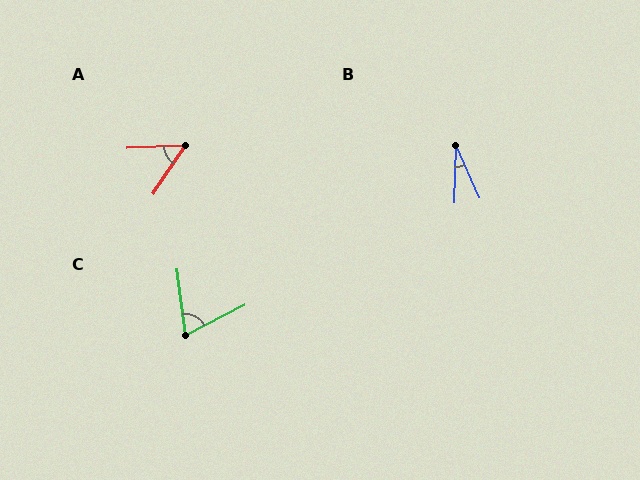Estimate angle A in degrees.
Approximately 54 degrees.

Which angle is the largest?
C, at approximately 70 degrees.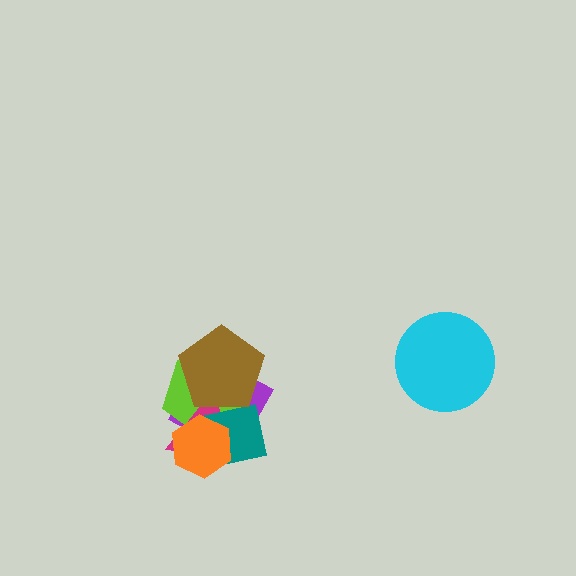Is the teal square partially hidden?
Yes, it is partially covered by another shape.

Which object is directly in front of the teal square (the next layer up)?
The orange hexagon is directly in front of the teal square.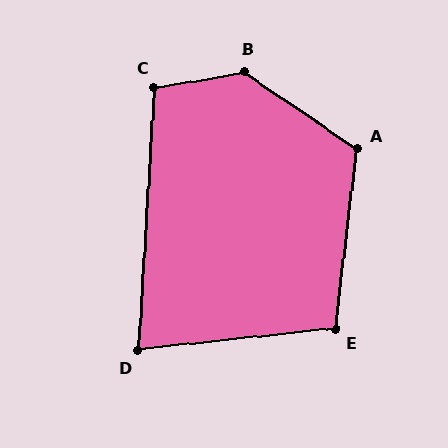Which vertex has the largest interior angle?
B, at approximately 136 degrees.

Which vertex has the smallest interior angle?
D, at approximately 80 degrees.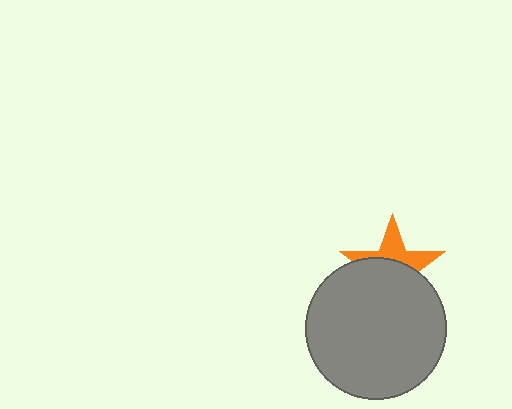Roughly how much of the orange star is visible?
A small part of it is visible (roughly 40%).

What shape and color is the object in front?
The object in front is a gray circle.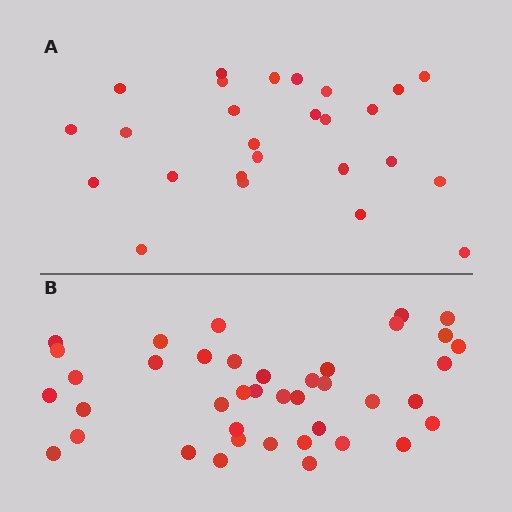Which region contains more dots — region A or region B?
Region B (the bottom region) has more dots.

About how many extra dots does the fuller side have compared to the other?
Region B has approximately 15 more dots than region A.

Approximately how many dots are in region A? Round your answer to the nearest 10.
About 30 dots. (The exact count is 26, which rounds to 30.)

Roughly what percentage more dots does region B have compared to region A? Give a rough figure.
About 55% more.